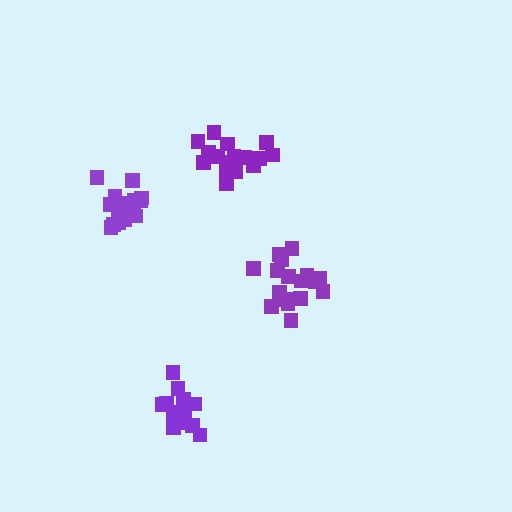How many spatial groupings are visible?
There are 4 spatial groupings.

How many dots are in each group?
Group 1: 17 dots, Group 2: 18 dots, Group 3: 15 dots, Group 4: 17 dots (67 total).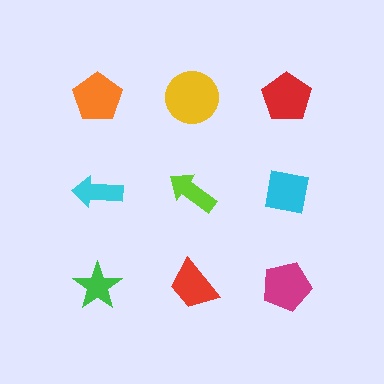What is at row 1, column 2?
A yellow circle.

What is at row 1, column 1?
An orange pentagon.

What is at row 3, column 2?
A red trapezoid.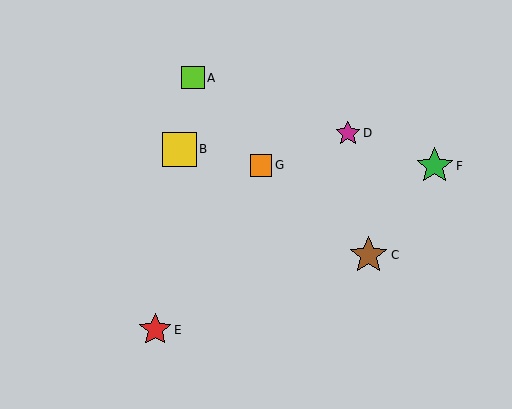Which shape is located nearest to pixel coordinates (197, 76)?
The lime square (labeled A) at (193, 78) is nearest to that location.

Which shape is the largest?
The brown star (labeled C) is the largest.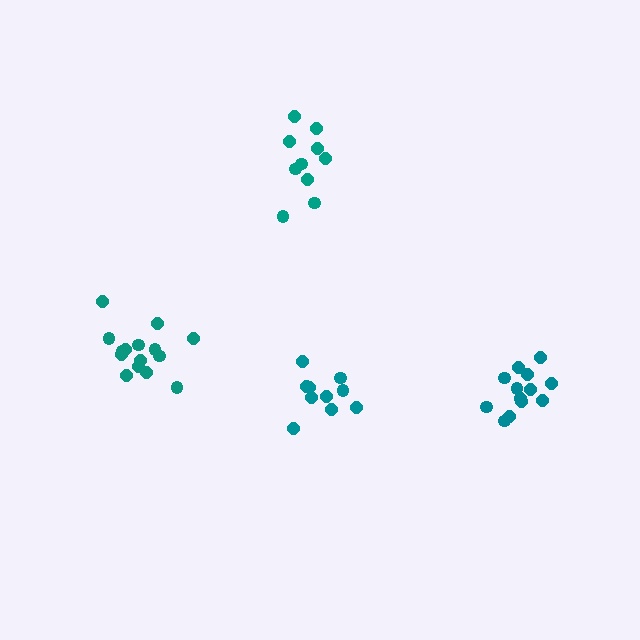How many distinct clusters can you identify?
There are 4 distinct clusters.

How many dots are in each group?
Group 1: 10 dots, Group 2: 13 dots, Group 3: 10 dots, Group 4: 15 dots (48 total).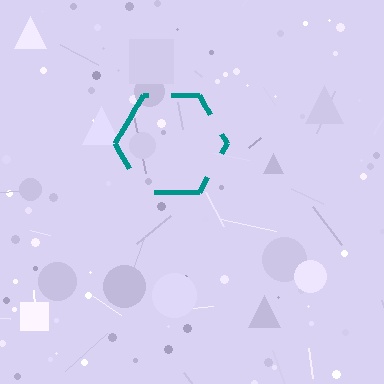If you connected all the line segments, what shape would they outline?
They would outline a hexagon.